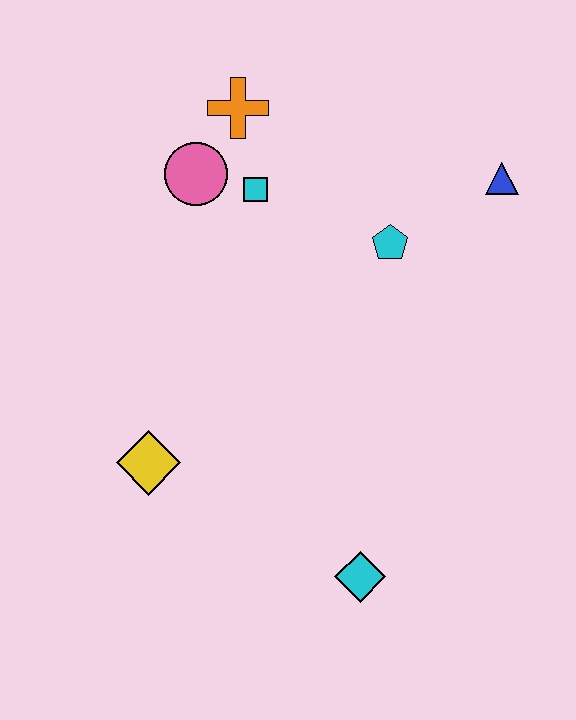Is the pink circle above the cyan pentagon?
Yes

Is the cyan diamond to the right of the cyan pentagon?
No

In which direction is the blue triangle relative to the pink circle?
The blue triangle is to the right of the pink circle.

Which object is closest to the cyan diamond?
The yellow diamond is closest to the cyan diamond.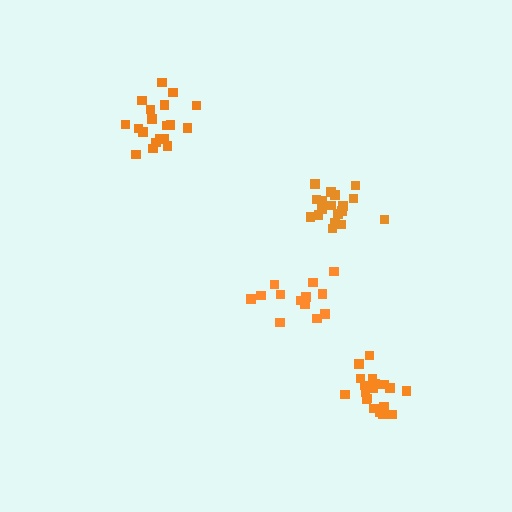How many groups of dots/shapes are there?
There are 4 groups.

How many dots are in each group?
Group 1: 19 dots, Group 2: 13 dots, Group 3: 19 dots, Group 4: 19 dots (70 total).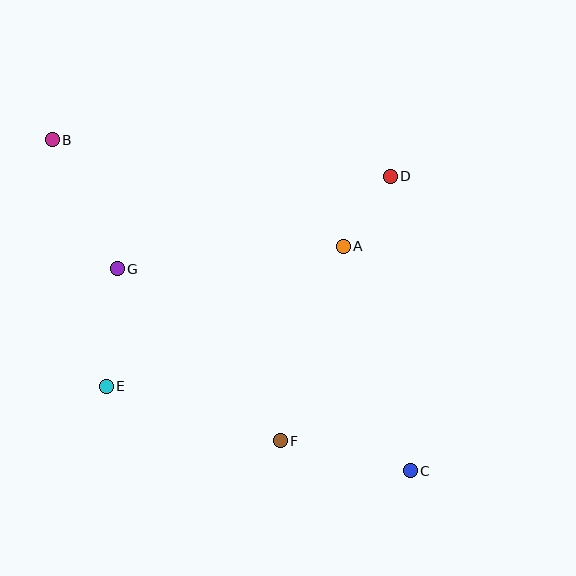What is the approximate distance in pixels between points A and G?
The distance between A and G is approximately 227 pixels.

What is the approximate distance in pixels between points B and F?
The distance between B and F is approximately 378 pixels.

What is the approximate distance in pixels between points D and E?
The distance between D and E is approximately 353 pixels.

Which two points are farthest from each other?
Points B and C are farthest from each other.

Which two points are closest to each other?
Points A and D are closest to each other.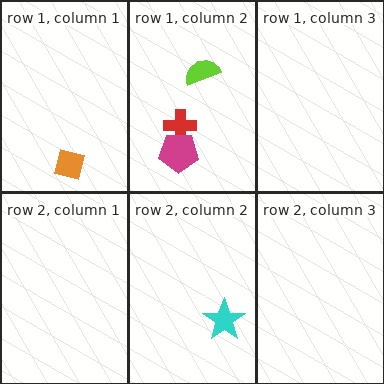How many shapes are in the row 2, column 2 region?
1.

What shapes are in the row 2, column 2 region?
The cyan star.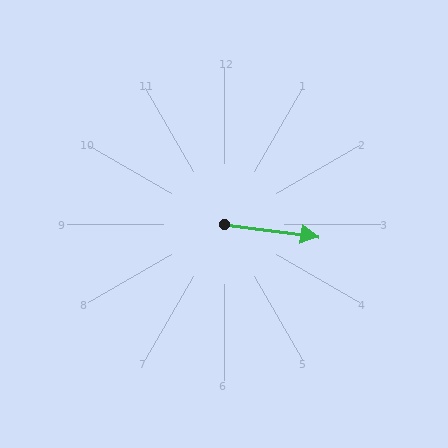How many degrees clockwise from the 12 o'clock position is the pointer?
Approximately 97 degrees.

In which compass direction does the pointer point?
East.